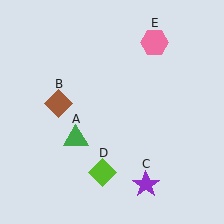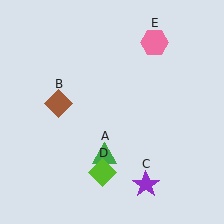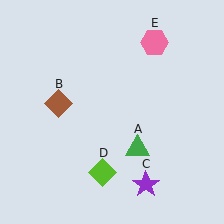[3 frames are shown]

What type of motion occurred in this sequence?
The green triangle (object A) rotated counterclockwise around the center of the scene.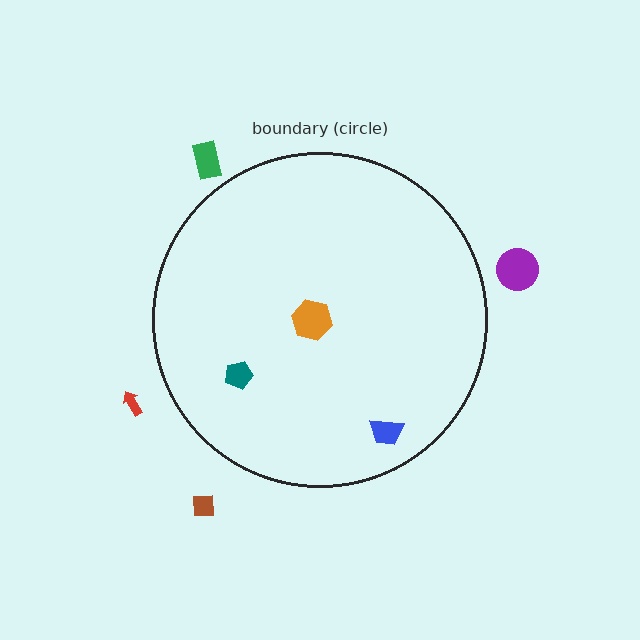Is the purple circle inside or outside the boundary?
Outside.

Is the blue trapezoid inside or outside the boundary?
Inside.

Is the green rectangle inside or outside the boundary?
Outside.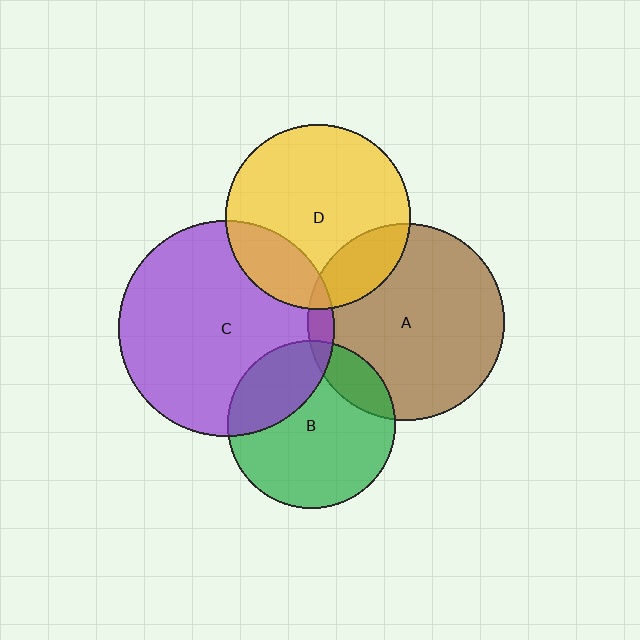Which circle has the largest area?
Circle C (purple).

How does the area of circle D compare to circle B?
Approximately 1.2 times.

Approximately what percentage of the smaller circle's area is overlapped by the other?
Approximately 20%.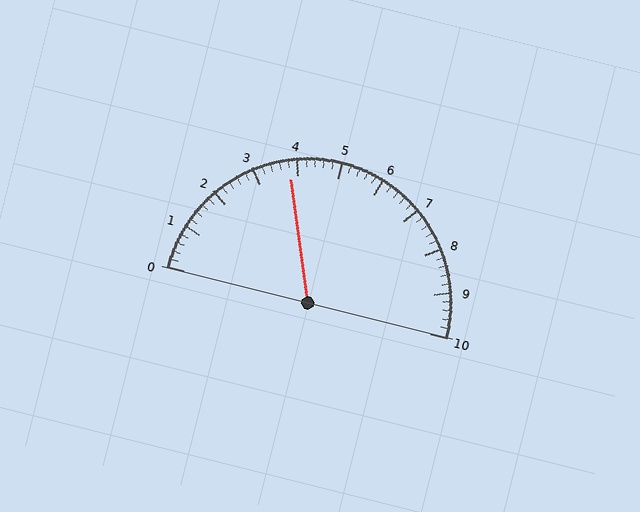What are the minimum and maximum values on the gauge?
The gauge ranges from 0 to 10.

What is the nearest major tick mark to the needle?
The nearest major tick mark is 4.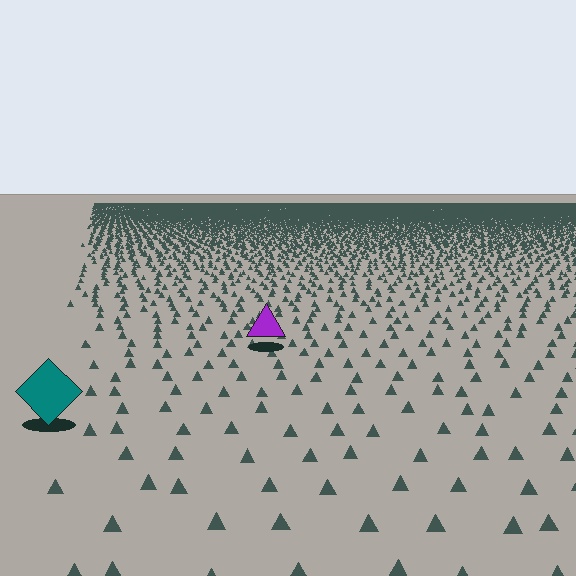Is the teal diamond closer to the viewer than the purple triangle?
Yes. The teal diamond is closer — you can tell from the texture gradient: the ground texture is coarser near it.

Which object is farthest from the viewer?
The purple triangle is farthest from the viewer. It appears smaller and the ground texture around it is denser.